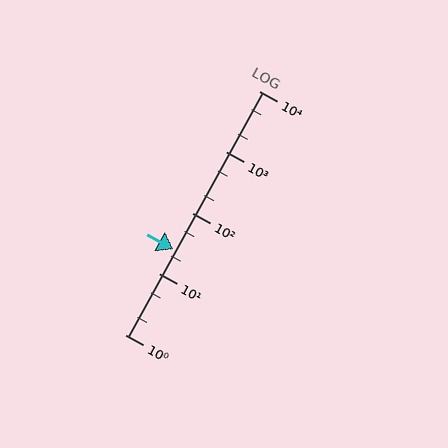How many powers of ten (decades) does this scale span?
The scale spans 4 decades, from 1 to 10000.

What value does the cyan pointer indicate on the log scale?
The pointer indicates approximately 25.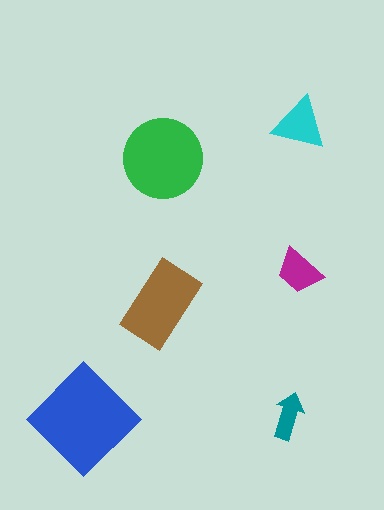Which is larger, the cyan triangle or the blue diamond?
The blue diamond.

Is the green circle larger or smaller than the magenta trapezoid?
Larger.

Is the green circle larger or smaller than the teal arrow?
Larger.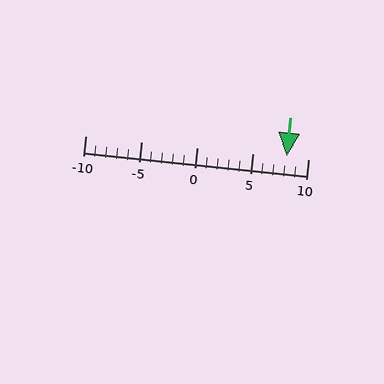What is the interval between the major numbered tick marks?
The major tick marks are spaced 5 units apart.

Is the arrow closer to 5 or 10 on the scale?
The arrow is closer to 10.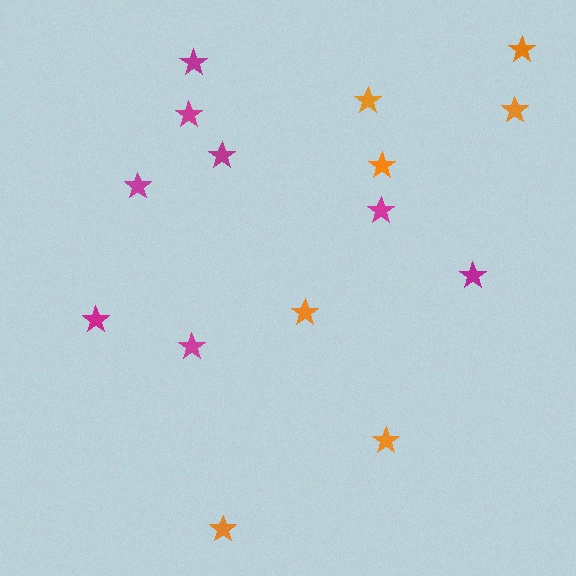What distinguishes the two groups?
There are 2 groups: one group of orange stars (7) and one group of magenta stars (8).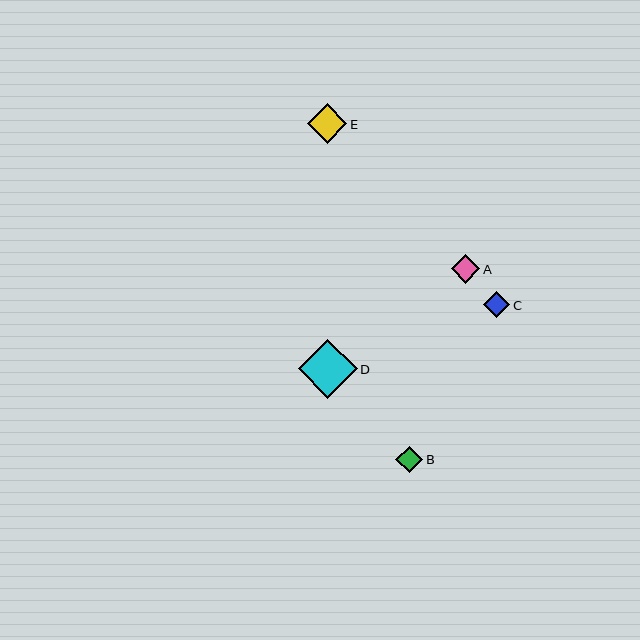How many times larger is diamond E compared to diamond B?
Diamond E is approximately 1.5 times the size of diamond B.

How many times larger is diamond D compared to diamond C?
Diamond D is approximately 2.3 times the size of diamond C.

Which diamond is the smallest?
Diamond C is the smallest with a size of approximately 26 pixels.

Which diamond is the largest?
Diamond D is the largest with a size of approximately 59 pixels.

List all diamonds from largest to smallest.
From largest to smallest: D, E, A, B, C.